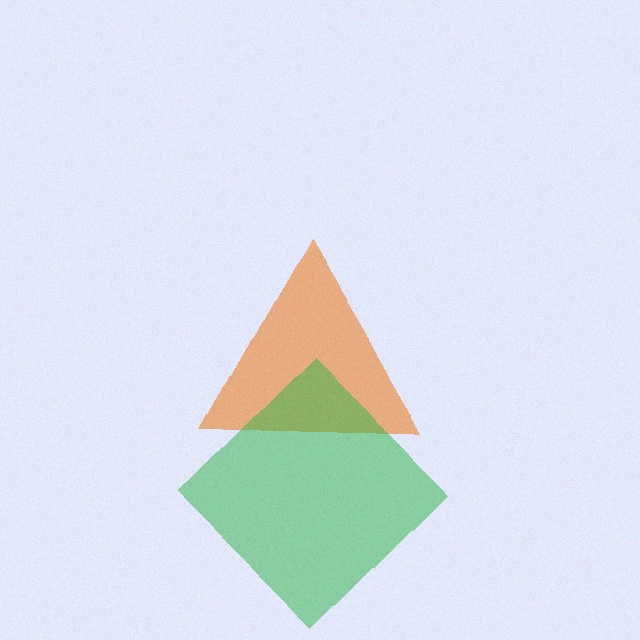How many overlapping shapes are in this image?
There are 2 overlapping shapes in the image.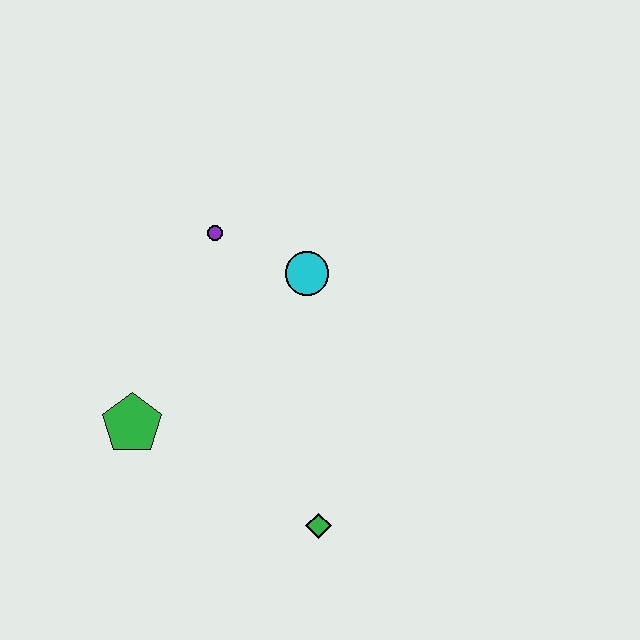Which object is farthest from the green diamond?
The purple circle is farthest from the green diamond.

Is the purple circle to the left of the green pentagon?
No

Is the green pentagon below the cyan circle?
Yes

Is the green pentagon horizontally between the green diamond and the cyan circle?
No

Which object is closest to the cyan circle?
The purple circle is closest to the cyan circle.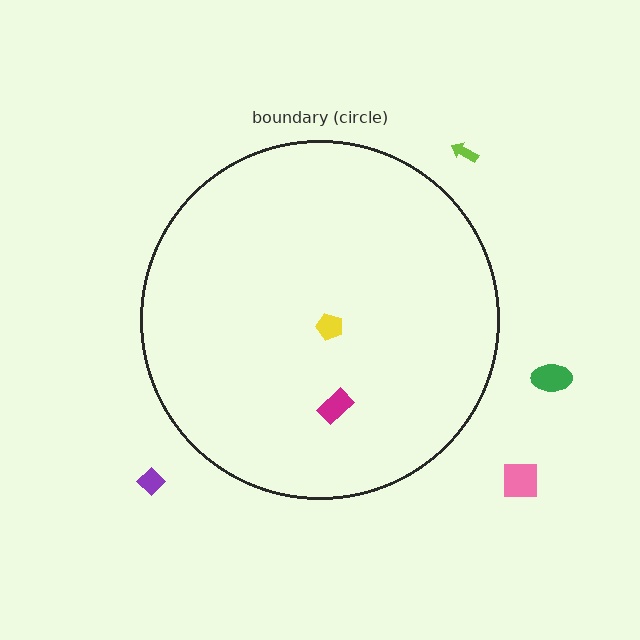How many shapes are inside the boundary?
2 inside, 4 outside.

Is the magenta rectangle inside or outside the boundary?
Inside.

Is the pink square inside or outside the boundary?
Outside.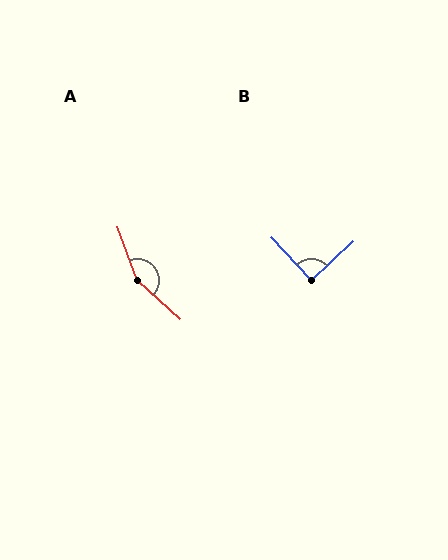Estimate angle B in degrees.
Approximately 90 degrees.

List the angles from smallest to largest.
B (90°), A (153°).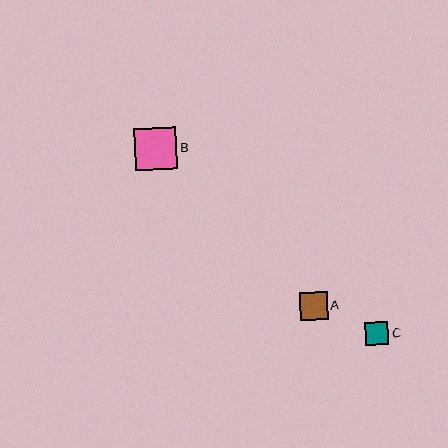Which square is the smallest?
Square C is the smallest with a size of approximately 23 pixels.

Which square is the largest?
Square B is the largest with a size of approximately 43 pixels.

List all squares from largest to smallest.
From largest to smallest: B, A, C.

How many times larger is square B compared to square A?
Square B is approximately 1.5 times the size of square A.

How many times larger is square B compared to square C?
Square B is approximately 1.8 times the size of square C.